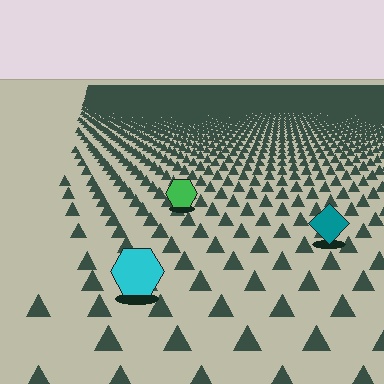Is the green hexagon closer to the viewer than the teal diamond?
No. The teal diamond is closer — you can tell from the texture gradient: the ground texture is coarser near it.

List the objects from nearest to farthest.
From nearest to farthest: the cyan hexagon, the teal diamond, the green hexagon.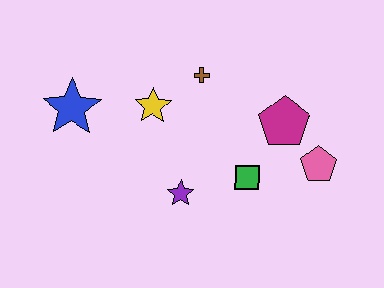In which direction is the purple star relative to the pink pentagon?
The purple star is to the left of the pink pentagon.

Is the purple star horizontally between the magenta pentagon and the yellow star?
Yes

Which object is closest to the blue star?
The yellow star is closest to the blue star.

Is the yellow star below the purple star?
No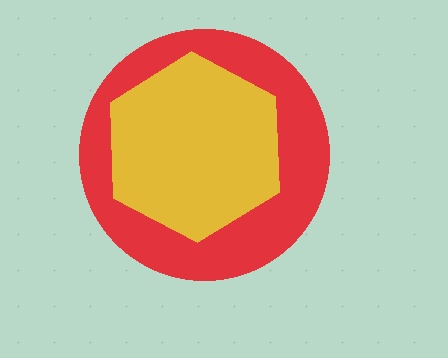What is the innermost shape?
The yellow hexagon.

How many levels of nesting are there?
2.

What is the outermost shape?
The red circle.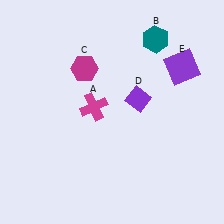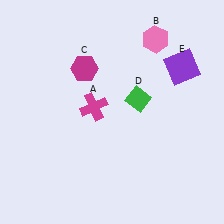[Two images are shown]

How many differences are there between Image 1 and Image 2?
There are 2 differences between the two images.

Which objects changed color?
B changed from teal to pink. D changed from purple to green.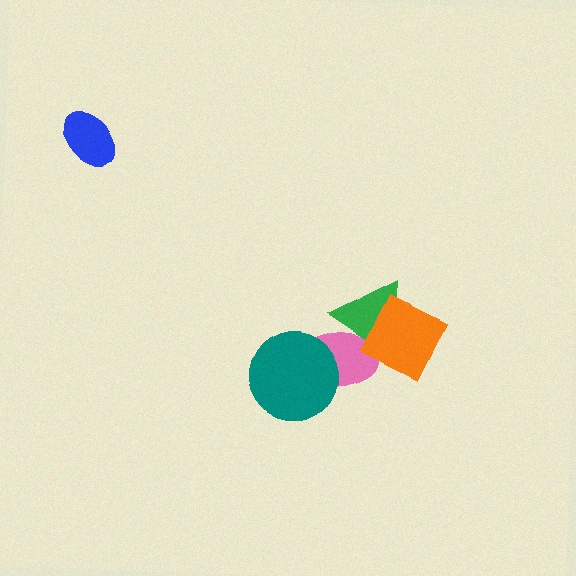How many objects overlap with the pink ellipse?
3 objects overlap with the pink ellipse.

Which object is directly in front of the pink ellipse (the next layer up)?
The green triangle is directly in front of the pink ellipse.